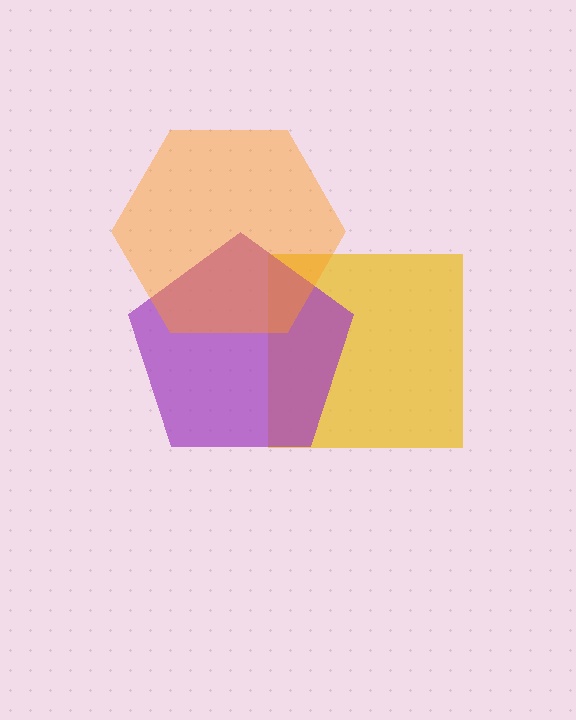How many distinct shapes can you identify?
There are 3 distinct shapes: a yellow square, a purple pentagon, an orange hexagon.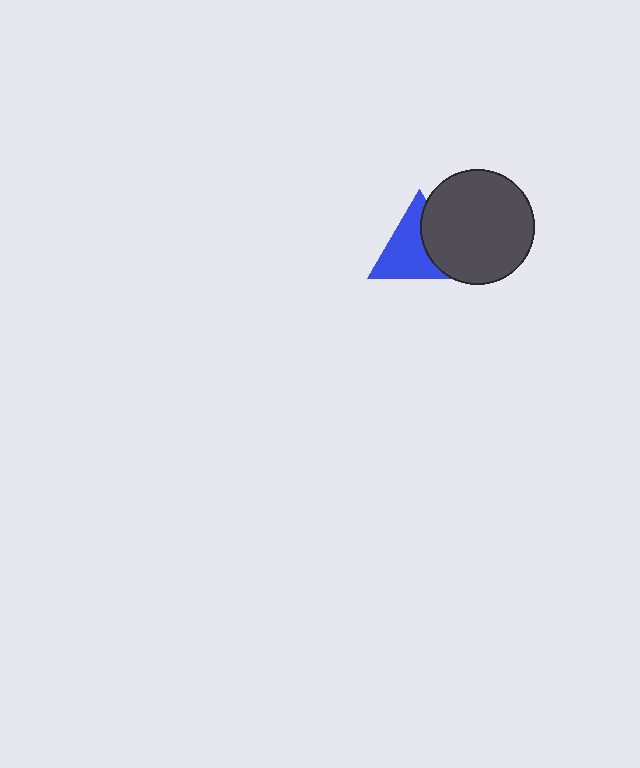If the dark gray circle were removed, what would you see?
You would see the complete blue triangle.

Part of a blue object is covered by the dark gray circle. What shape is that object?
It is a triangle.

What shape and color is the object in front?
The object in front is a dark gray circle.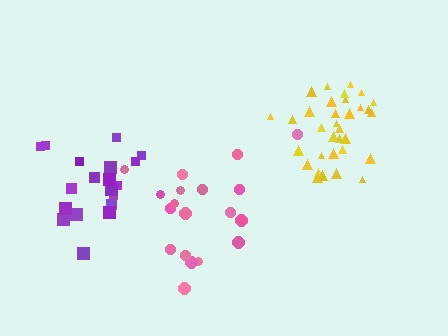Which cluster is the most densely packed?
Yellow.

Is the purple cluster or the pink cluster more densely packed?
Purple.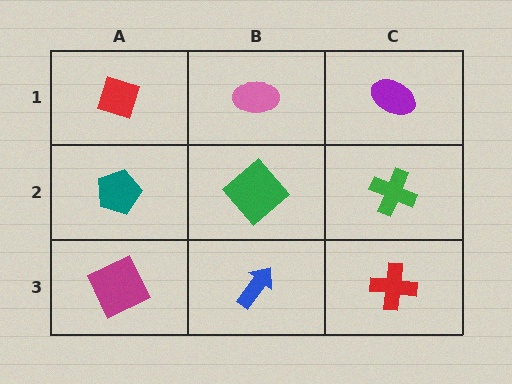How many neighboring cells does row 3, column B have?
3.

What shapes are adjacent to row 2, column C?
A purple ellipse (row 1, column C), a red cross (row 3, column C), a green diamond (row 2, column B).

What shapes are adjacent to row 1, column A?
A teal pentagon (row 2, column A), a pink ellipse (row 1, column B).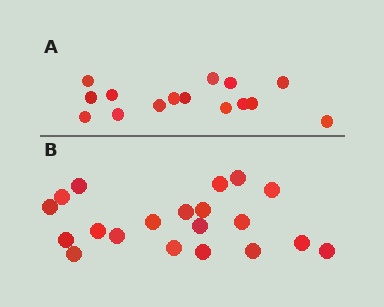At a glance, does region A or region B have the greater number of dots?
Region B (the bottom region) has more dots.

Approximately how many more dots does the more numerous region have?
Region B has about 5 more dots than region A.